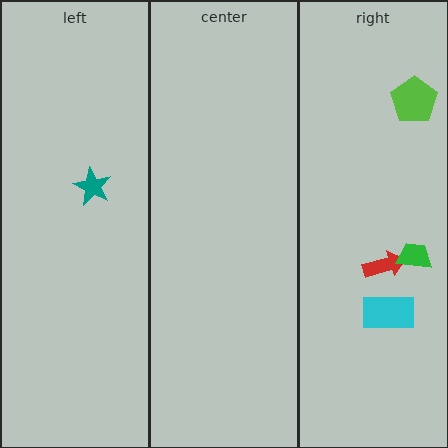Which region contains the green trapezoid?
The right region.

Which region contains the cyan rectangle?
The right region.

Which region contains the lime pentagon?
The right region.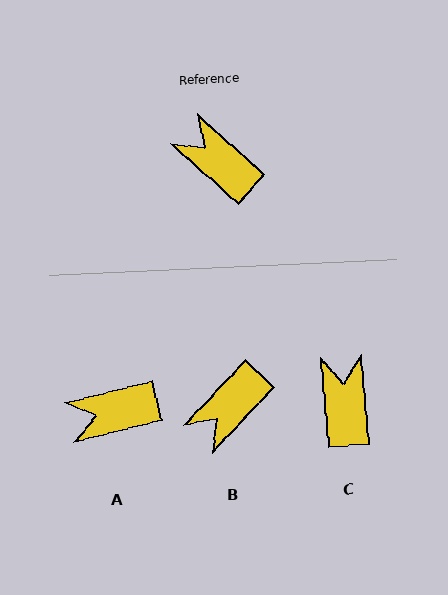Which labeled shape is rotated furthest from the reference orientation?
B, about 88 degrees away.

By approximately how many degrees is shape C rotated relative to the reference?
Approximately 43 degrees clockwise.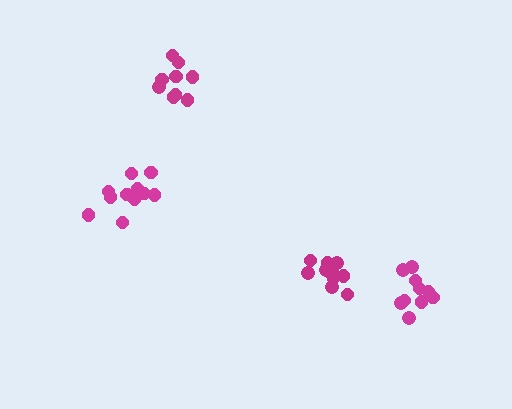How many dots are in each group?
Group 1: 10 dots, Group 2: 10 dots, Group 3: 11 dots, Group 4: 13 dots (44 total).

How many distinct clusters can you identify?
There are 4 distinct clusters.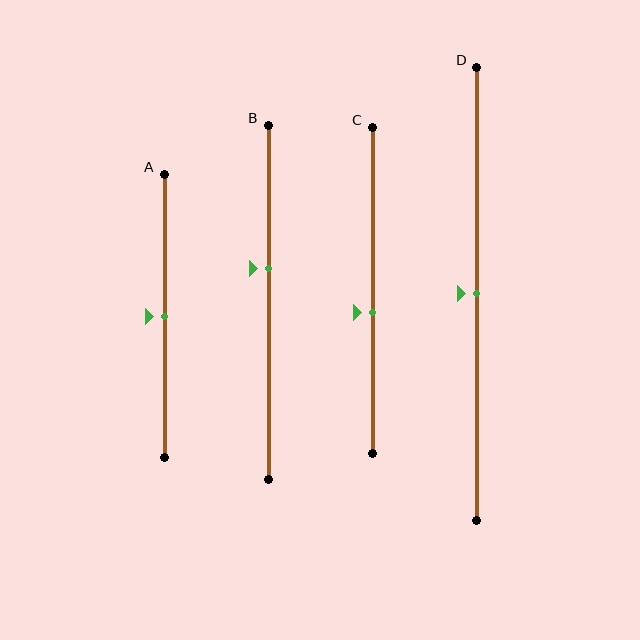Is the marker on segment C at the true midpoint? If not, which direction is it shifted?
No, the marker on segment C is shifted downward by about 7% of the segment length.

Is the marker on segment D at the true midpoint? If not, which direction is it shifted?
Yes, the marker on segment D is at the true midpoint.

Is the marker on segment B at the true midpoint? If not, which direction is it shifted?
No, the marker on segment B is shifted upward by about 10% of the segment length.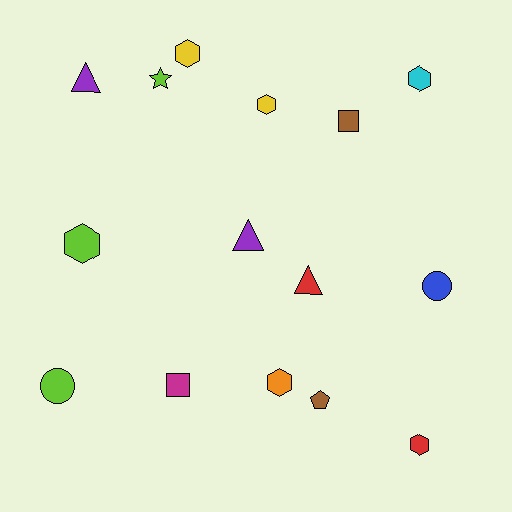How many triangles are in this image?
There are 3 triangles.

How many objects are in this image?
There are 15 objects.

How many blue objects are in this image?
There is 1 blue object.